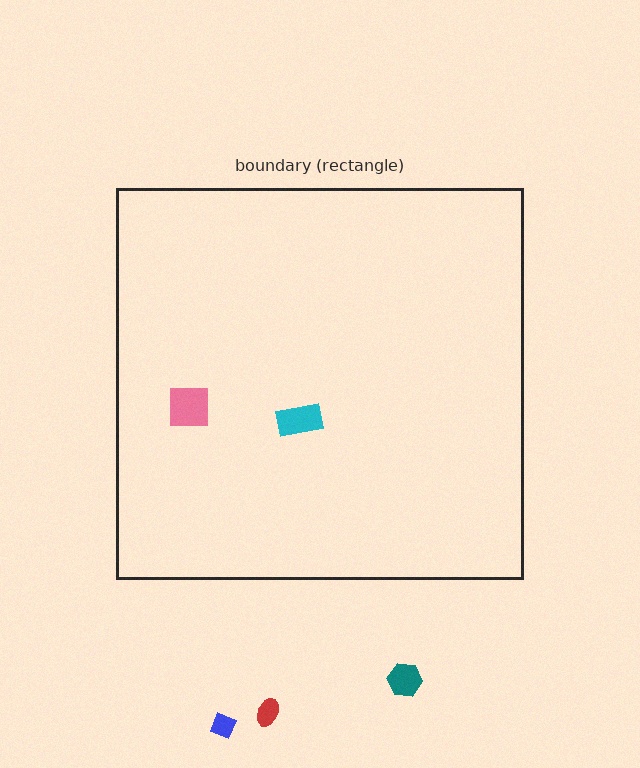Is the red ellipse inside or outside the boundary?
Outside.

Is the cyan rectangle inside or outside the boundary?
Inside.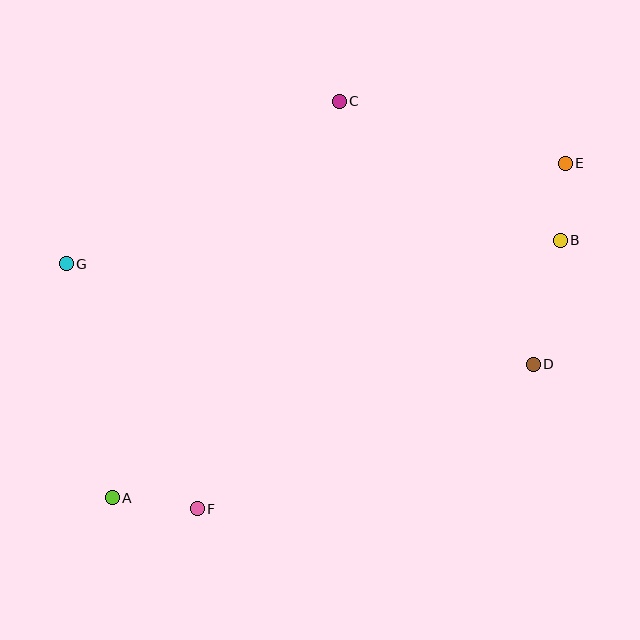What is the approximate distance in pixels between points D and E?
The distance between D and E is approximately 203 pixels.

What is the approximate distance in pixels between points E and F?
The distance between E and F is approximately 505 pixels.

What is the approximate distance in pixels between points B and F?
The distance between B and F is approximately 452 pixels.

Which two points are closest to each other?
Points B and E are closest to each other.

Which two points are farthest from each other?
Points A and E are farthest from each other.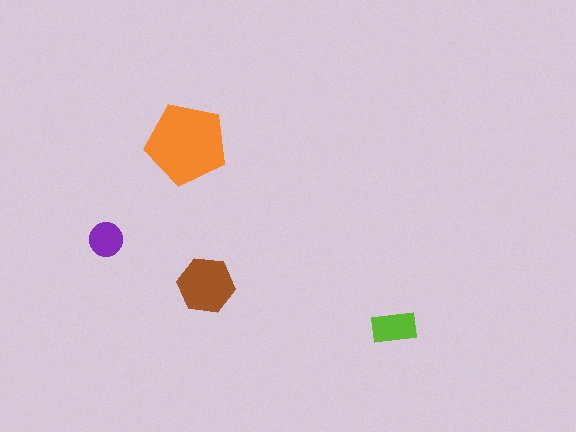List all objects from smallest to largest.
The purple circle, the lime rectangle, the brown hexagon, the orange pentagon.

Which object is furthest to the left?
The purple circle is leftmost.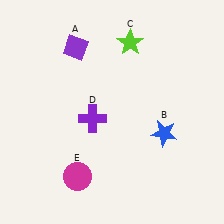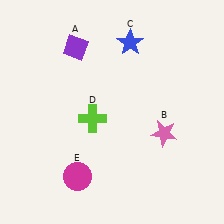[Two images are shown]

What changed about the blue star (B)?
In Image 1, B is blue. In Image 2, it changed to pink.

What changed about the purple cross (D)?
In Image 1, D is purple. In Image 2, it changed to lime.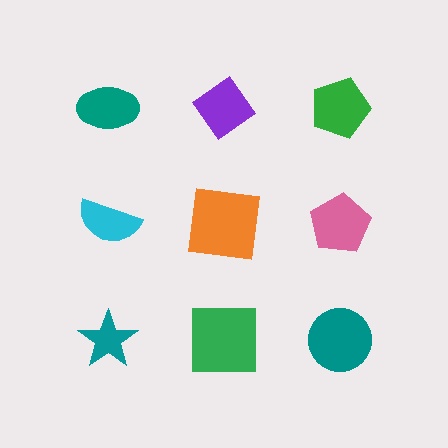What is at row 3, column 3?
A teal circle.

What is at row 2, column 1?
A cyan semicircle.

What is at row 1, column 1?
A teal ellipse.